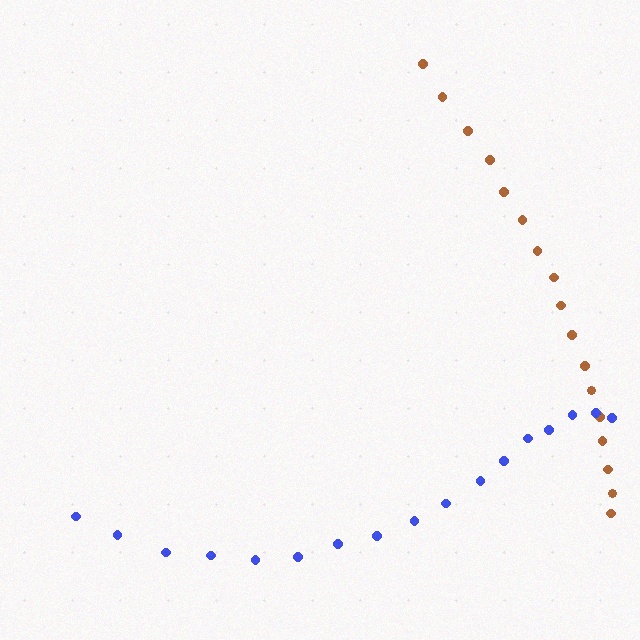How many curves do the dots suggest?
There are 2 distinct paths.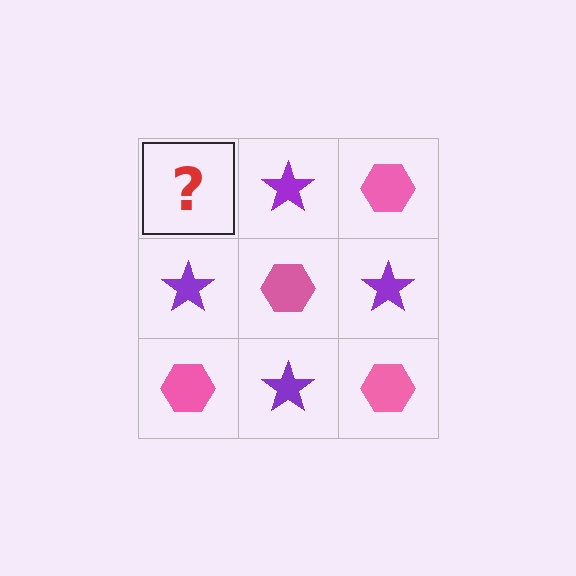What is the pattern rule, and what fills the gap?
The rule is that it alternates pink hexagon and purple star in a checkerboard pattern. The gap should be filled with a pink hexagon.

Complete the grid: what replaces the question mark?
The question mark should be replaced with a pink hexagon.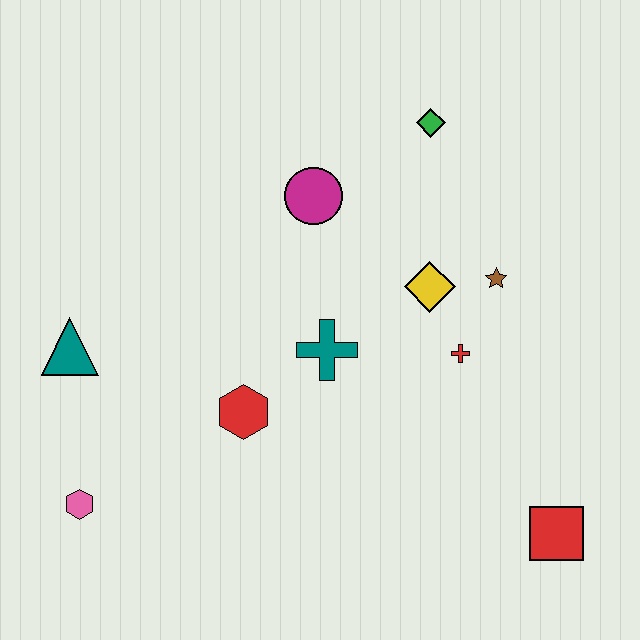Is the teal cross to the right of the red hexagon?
Yes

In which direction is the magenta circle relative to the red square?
The magenta circle is above the red square.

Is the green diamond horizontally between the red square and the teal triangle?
Yes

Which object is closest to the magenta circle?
The green diamond is closest to the magenta circle.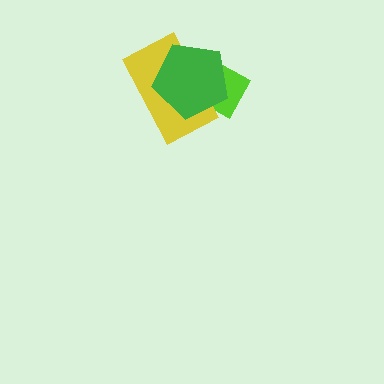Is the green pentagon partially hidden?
No, no other shape covers it.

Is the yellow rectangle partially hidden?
Yes, it is partially covered by another shape.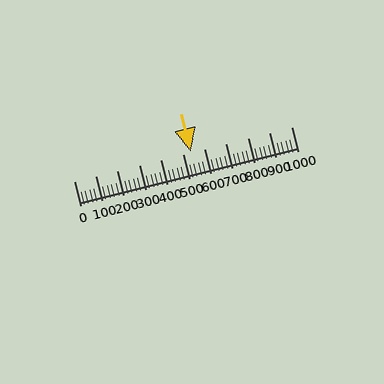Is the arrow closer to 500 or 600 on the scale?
The arrow is closer to 500.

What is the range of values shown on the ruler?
The ruler shows values from 0 to 1000.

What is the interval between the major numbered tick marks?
The major tick marks are spaced 100 units apart.